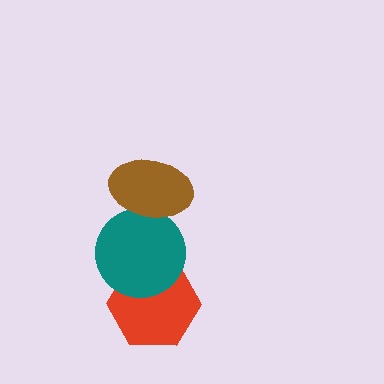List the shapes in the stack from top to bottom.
From top to bottom: the brown ellipse, the teal circle, the red hexagon.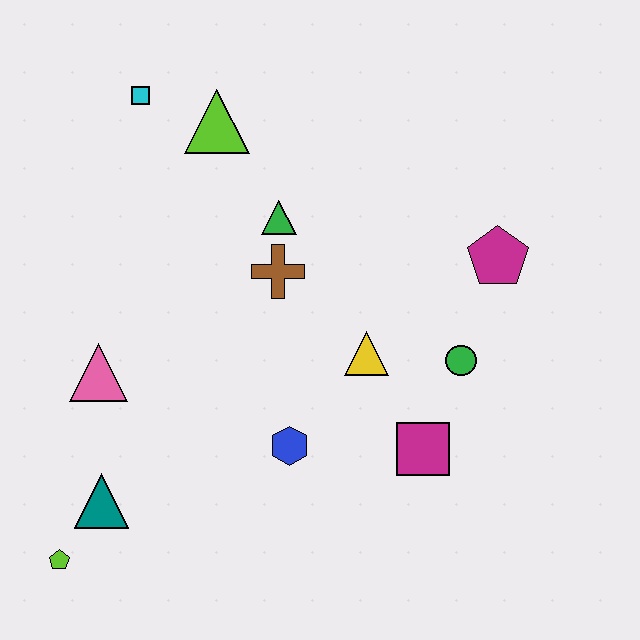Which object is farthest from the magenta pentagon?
The lime pentagon is farthest from the magenta pentagon.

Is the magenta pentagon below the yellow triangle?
No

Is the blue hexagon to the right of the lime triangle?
Yes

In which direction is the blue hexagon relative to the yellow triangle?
The blue hexagon is below the yellow triangle.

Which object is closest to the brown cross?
The green triangle is closest to the brown cross.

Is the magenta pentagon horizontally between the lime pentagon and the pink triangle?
No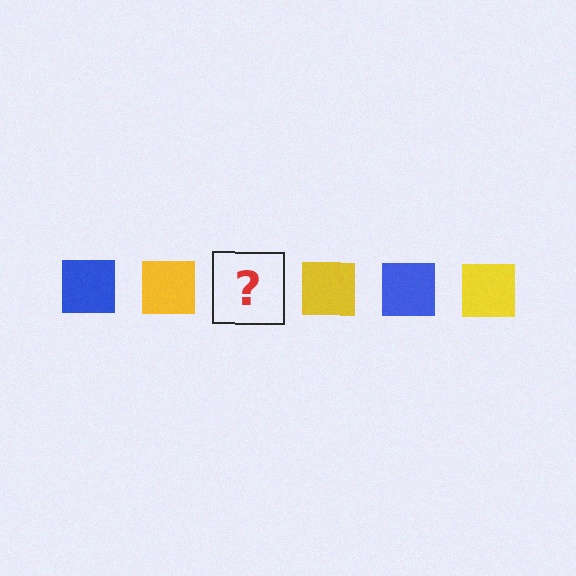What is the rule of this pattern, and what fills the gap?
The rule is that the pattern cycles through blue, yellow squares. The gap should be filled with a blue square.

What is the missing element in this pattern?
The missing element is a blue square.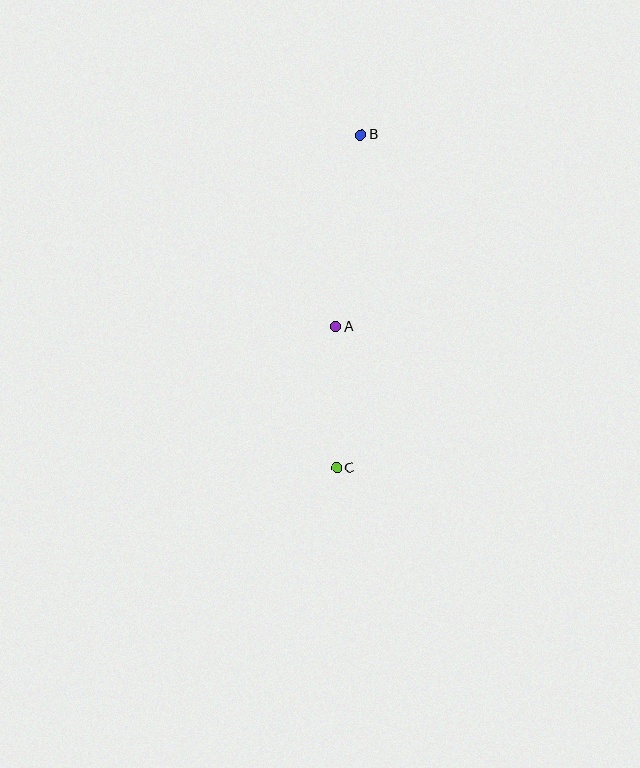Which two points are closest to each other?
Points A and C are closest to each other.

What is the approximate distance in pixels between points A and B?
The distance between A and B is approximately 194 pixels.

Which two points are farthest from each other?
Points B and C are farthest from each other.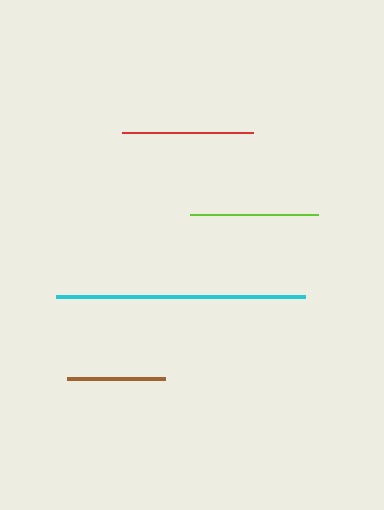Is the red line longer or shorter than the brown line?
The red line is longer than the brown line.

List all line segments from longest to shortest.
From longest to shortest: cyan, red, lime, brown.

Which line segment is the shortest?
The brown line is the shortest at approximately 98 pixels.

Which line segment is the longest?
The cyan line is the longest at approximately 249 pixels.